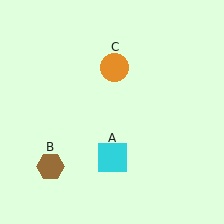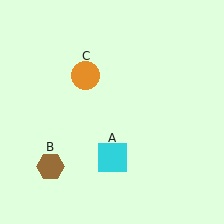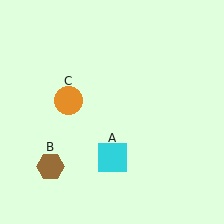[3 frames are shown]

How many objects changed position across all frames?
1 object changed position: orange circle (object C).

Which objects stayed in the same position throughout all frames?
Cyan square (object A) and brown hexagon (object B) remained stationary.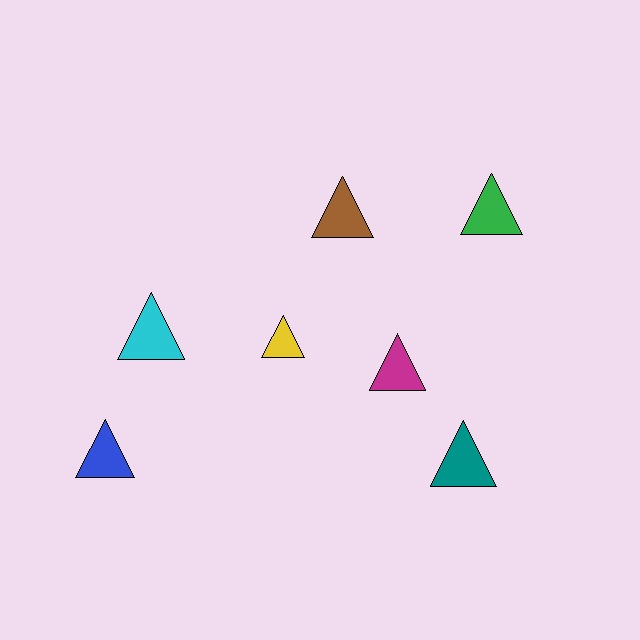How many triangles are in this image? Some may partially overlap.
There are 7 triangles.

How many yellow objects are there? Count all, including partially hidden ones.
There is 1 yellow object.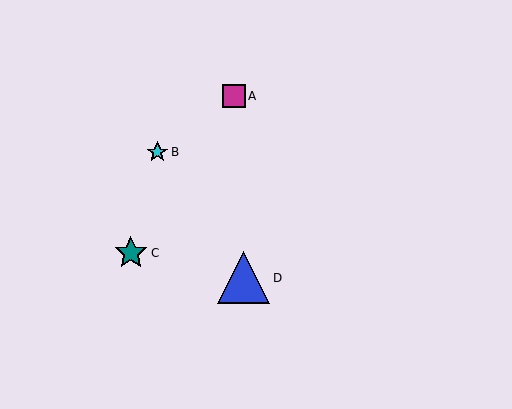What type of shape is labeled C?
Shape C is a teal star.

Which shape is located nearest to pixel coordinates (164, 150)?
The cyan star (labeled B) at (157, 152) is nearest to that location.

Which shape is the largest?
The blue triangle (labeled D) is the largest.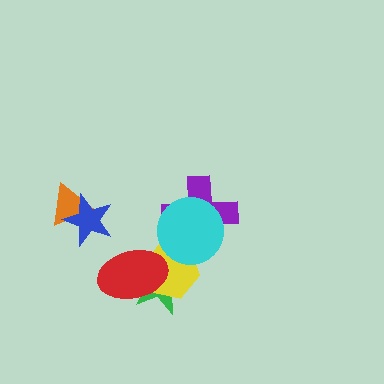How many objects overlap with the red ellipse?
2 objects overlap with the red ellipse.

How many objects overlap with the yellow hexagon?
3 objects overlap with the yellow hexagon.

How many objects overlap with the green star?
2 objects overlap with the green star.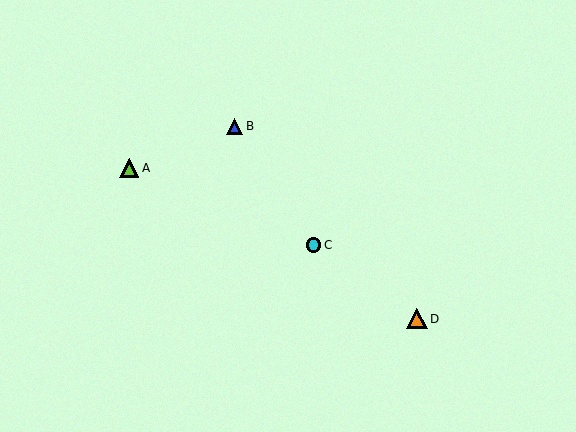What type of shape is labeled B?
Shape B is a blue triangle.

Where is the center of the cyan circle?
The center of the cyan circle is at (314, 245).